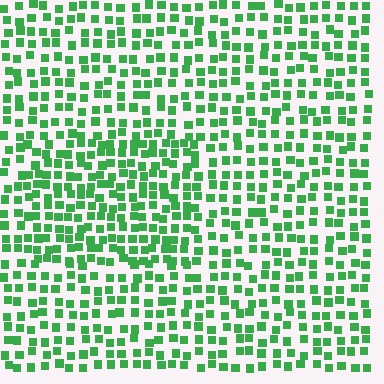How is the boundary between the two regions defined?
The boundary is defined by a change in element density (approximately 1.5x ratio). All elements are the same color, size, and shape.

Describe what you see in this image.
The image contains small green elements arranged at two different densities. A rectangle-shaped region is visible where the elements are more densely packed than the surrounding area.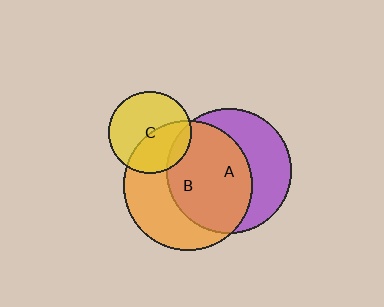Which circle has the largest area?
Circle B (orange).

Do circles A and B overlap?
Yes.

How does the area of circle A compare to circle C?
Approximately 2.3 times.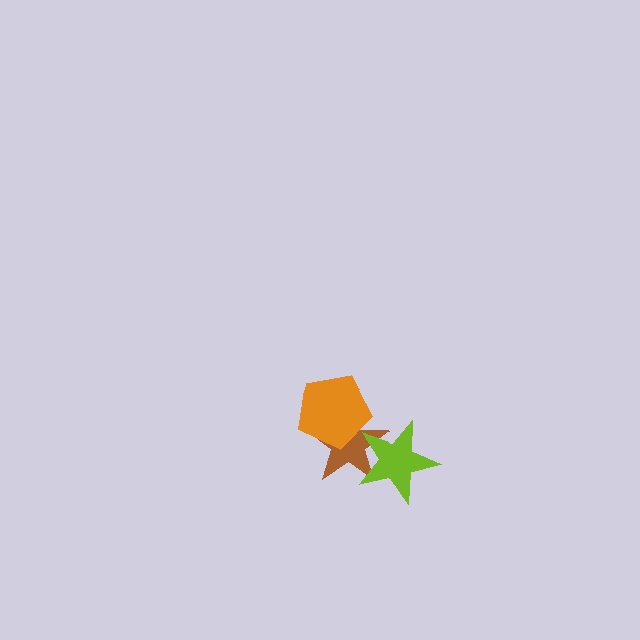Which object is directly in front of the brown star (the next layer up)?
The lime star is directly in front of the brown star.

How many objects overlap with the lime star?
1 object overlaps with the lime star.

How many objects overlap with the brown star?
2 objects overlap with the brown star.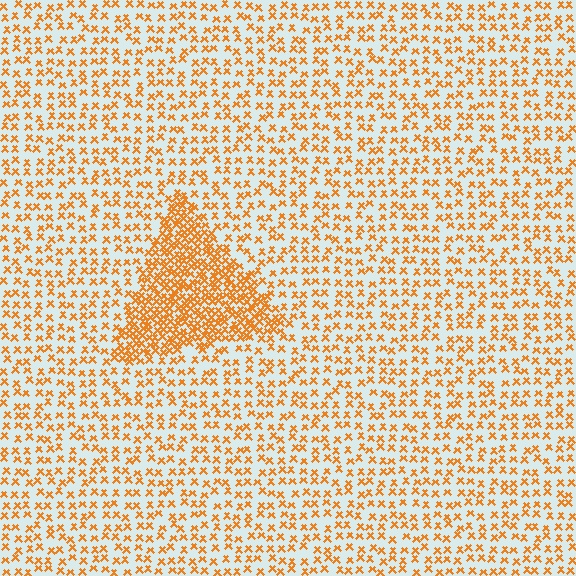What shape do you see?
I see a triangle.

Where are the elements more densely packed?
The elements are more densely packed inside the triangle boundary.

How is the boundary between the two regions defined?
The boundary is defined by a change in element density (approximately 2.5x ratio). All elements are the same color, size, and shape.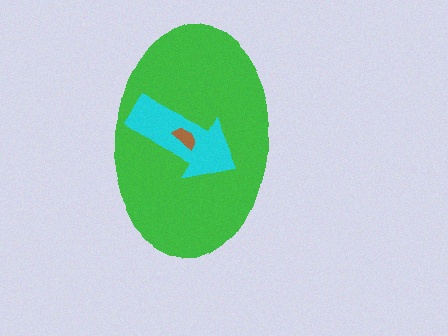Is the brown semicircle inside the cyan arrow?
Yes.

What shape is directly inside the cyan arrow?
The brown semicircle.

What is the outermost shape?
The green ellipse.